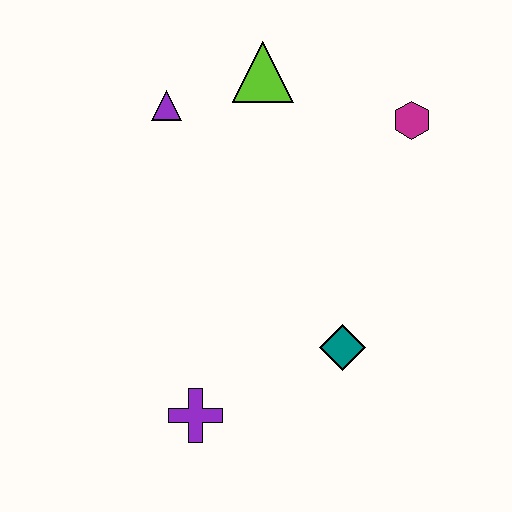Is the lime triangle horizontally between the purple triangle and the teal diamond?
Yes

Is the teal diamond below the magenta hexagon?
Yes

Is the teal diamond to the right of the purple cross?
Yes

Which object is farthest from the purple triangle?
The purple cross is farthest from the purple triangle.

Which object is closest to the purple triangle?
The lime triangle is closest to the purple triangle.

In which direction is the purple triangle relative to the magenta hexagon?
The purple triangle is to the left of the magenta hexagon.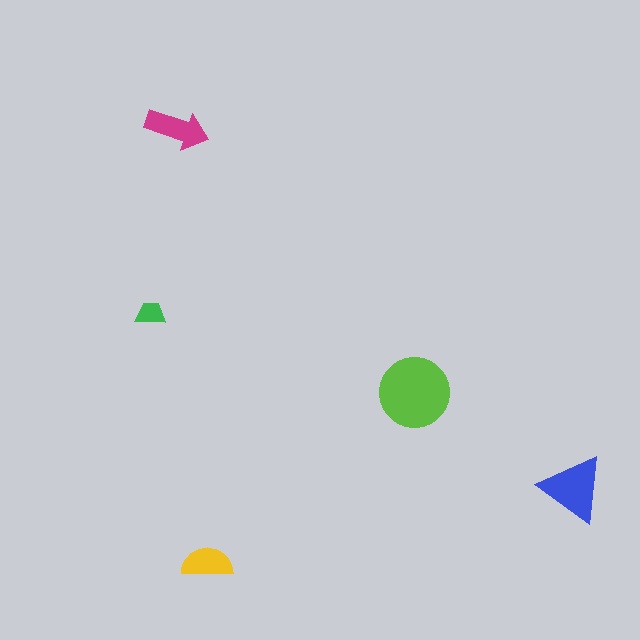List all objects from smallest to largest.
The green trapezoid, the yellow semicircle, the magenta arrow, the blue triangle, the lime circle.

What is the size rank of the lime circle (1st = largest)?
1st.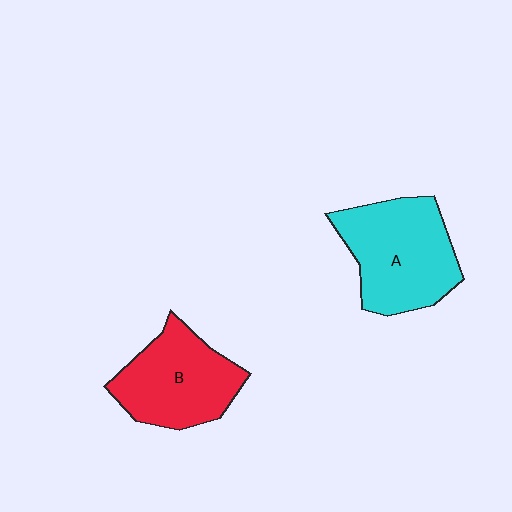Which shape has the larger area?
Shape A (cyan).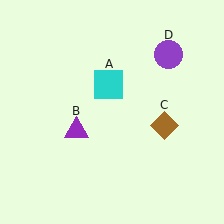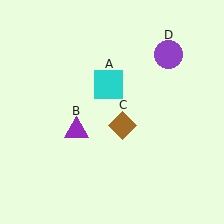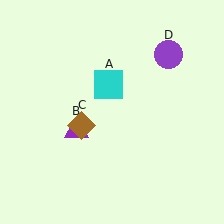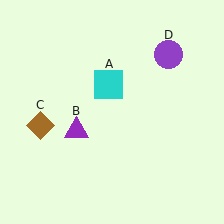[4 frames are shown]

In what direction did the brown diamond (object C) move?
The brown diamond (object C) moved left.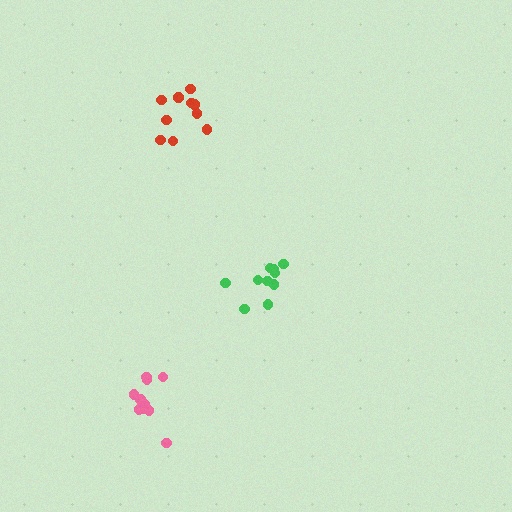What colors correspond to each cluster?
The clusters are colored: green, red, pink.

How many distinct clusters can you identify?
There are 3 distinct clusters.